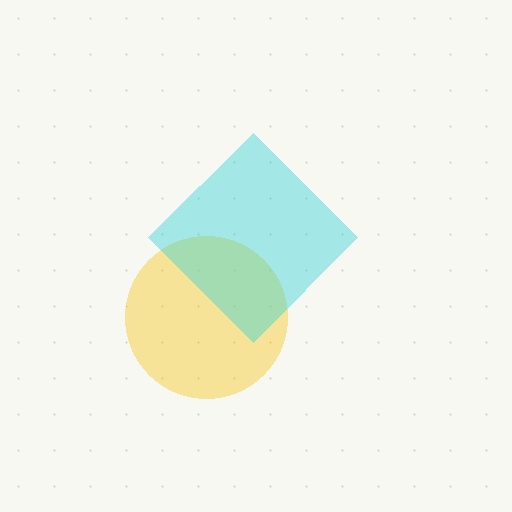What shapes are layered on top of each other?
The layered shapes are: a yellow circle, a cyan diamond.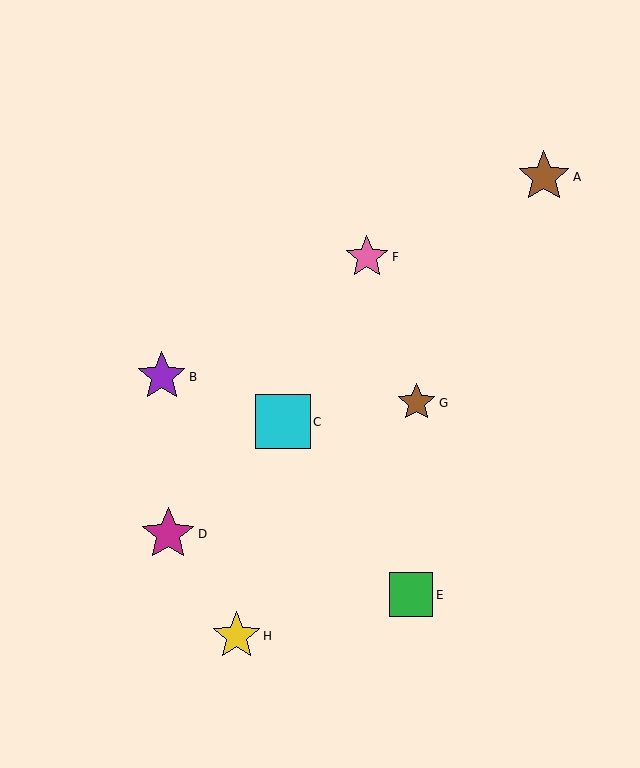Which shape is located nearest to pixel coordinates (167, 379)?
The purple star (labeled B) at (162, 377) is nearest to that location.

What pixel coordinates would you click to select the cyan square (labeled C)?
Click at (283, 422) to select the cyan square C.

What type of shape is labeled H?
Shape H is a yellow star.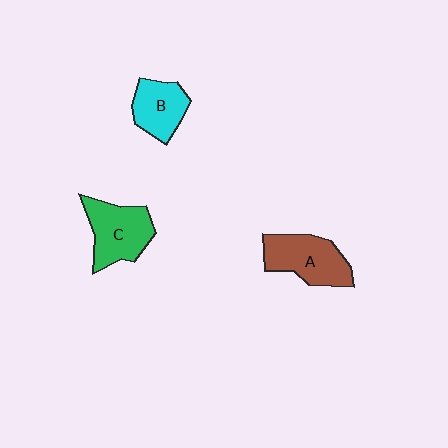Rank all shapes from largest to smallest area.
From largest to smallest: A (brown), C (green), B (cyan).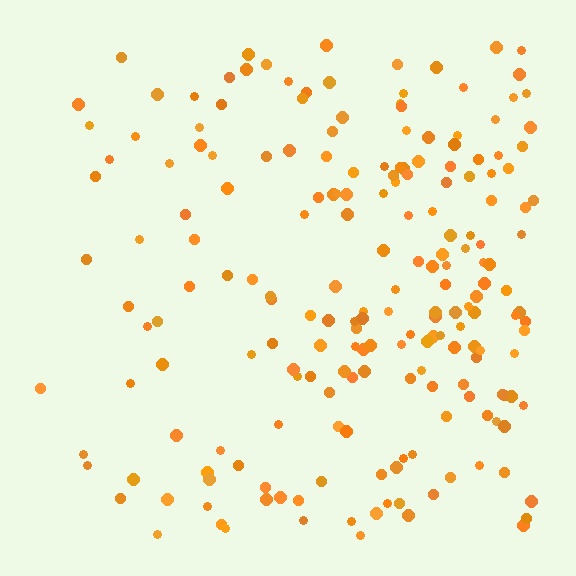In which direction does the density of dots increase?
From left to right, with the right side densest.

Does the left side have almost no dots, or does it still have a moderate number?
Still a moderate number, just noticeably fewer than the right.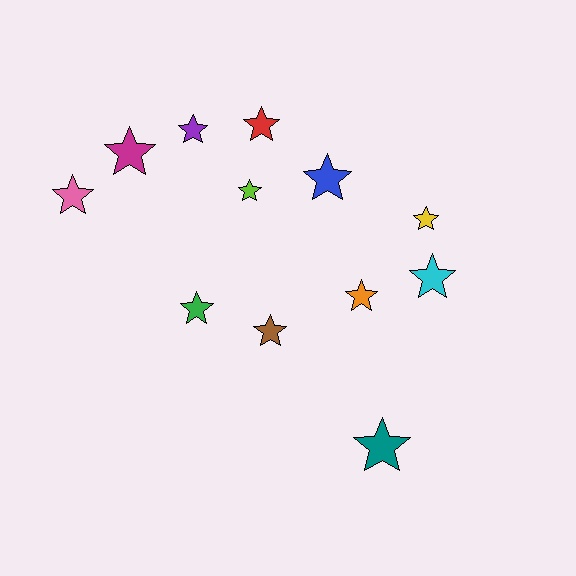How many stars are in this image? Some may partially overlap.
There are 12 stars.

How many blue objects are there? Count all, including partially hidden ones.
There is 1 blue object.